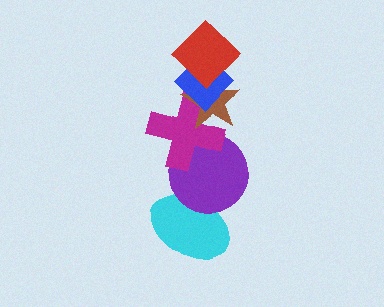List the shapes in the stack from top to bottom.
From top to bottom: the red diamond, the blue diamond, the brown star, the magenta cross, the purple circle, the cyan ellipse.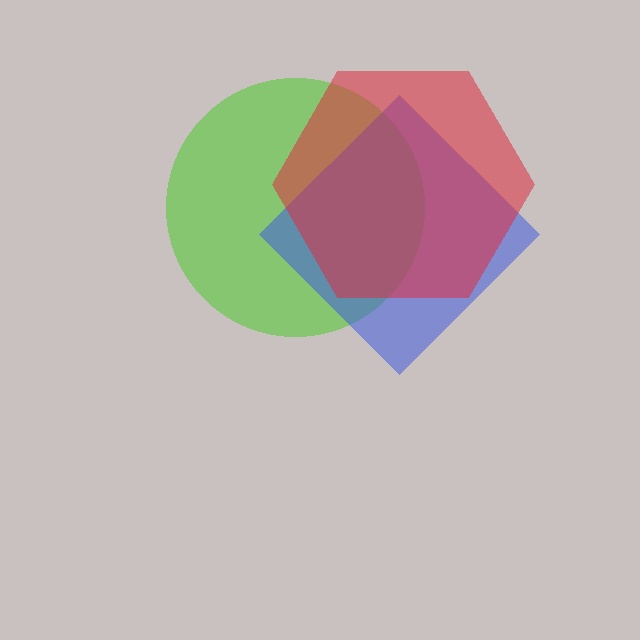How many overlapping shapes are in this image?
There are 3 overlapping shapes in the image.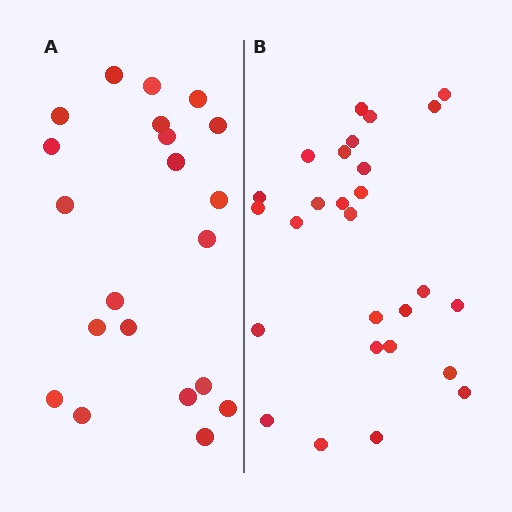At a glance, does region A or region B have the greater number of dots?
Region B (the right region) has more dots.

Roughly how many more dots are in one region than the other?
Region B has about 6 more dots than region A.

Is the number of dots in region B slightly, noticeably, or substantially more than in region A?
Region B has noticeably more, but not dramatically so. The ratio is roughly 1.3 to 1.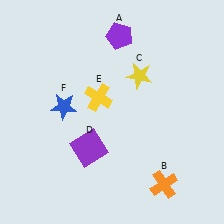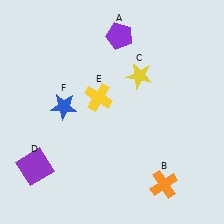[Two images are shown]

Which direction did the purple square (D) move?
The purple square (D) moved left.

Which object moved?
The purple square (D) moved left.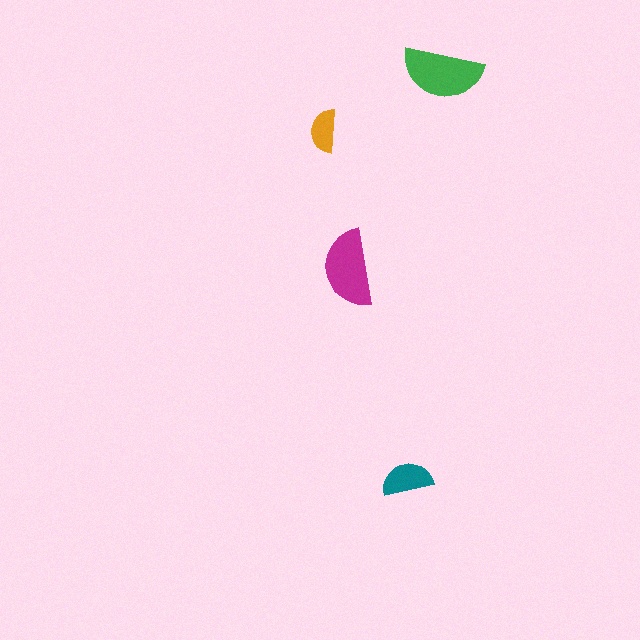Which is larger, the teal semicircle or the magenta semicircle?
The magenta one.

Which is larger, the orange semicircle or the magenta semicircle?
The magenta one.